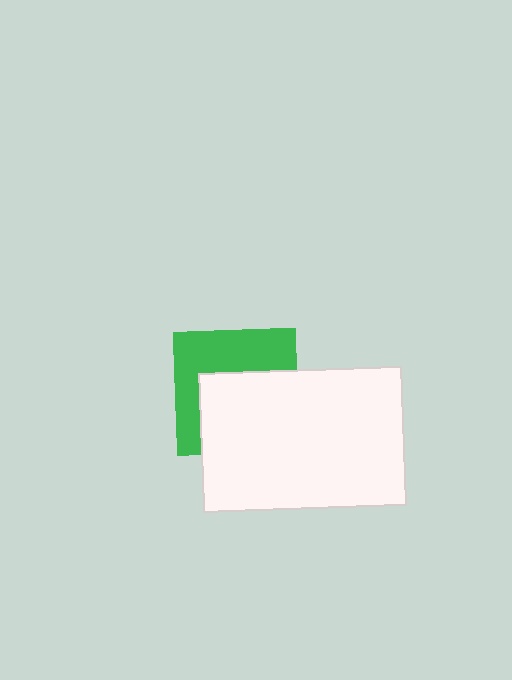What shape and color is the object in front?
The object in front is a white rectangle.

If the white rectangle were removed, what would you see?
You would see the complete green square.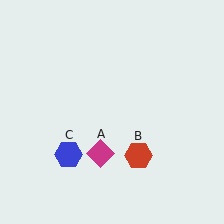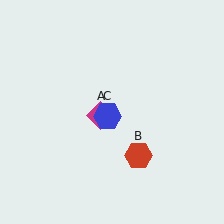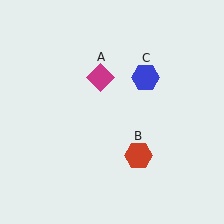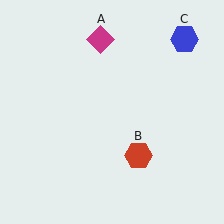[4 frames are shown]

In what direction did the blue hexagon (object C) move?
The blue hexagon (object C) moved up and to the right.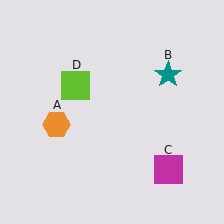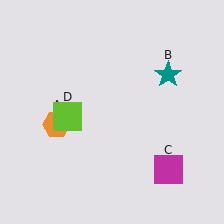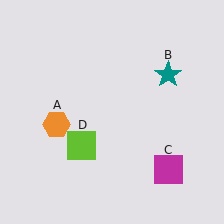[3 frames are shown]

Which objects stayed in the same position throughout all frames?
Orange hexagon (object A) and teal star (object B) and magenta square (object C) remained stationary.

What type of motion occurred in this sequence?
The lime square (object D) rotated counterclockwise around the center of the scene.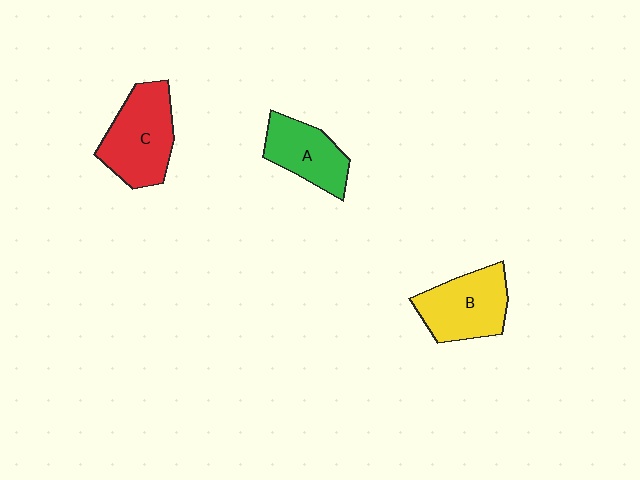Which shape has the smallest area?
Shape A (green).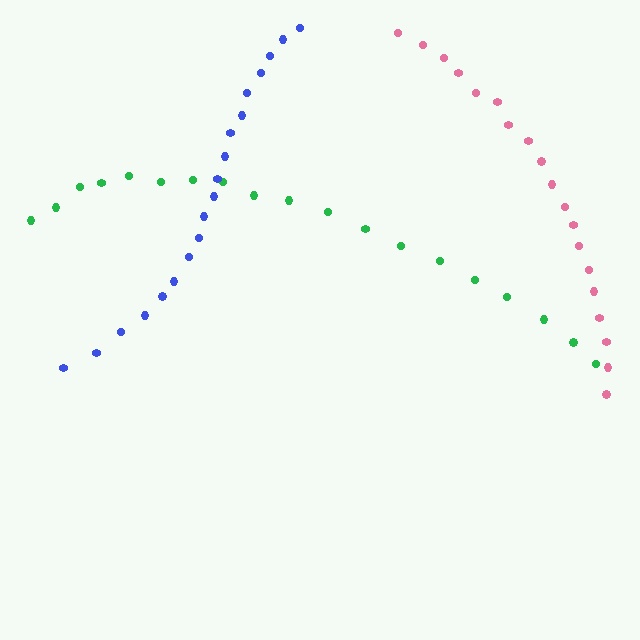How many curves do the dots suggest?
There are 3 distinct paths.